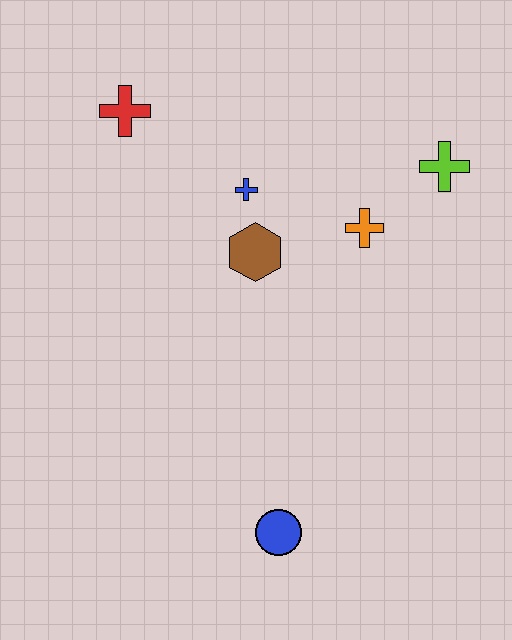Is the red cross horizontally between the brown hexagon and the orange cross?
No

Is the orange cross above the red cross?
No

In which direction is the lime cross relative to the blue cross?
The lime cross is to the right of the blue cross.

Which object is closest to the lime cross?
The orange cross is closest to the lime cross.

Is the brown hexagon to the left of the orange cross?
Yes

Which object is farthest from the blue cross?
The blue circle is farthest from the blue cross.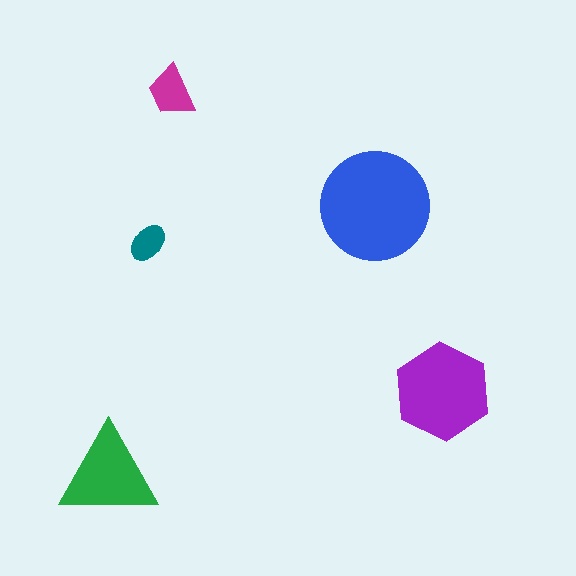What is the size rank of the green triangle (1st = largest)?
3rd.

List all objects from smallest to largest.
The teal ellipse, the magenta trapezoid, the green triangle, the purple hexagon, the blue circle.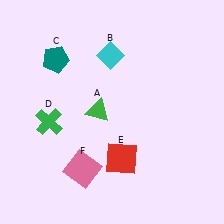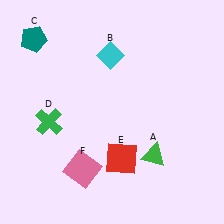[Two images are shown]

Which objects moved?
The objects that moved are: the green triangle (A), the teal pentagon (C).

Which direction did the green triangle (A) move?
The green triangle (A) moved right.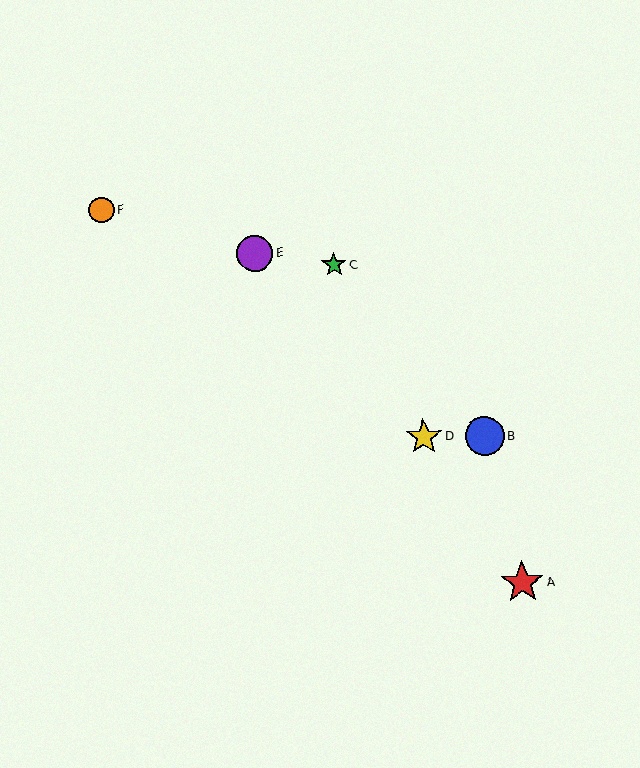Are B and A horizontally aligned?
No, B is at y≈436 and A is at y≈583.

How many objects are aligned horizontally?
2 objects (B, D) are aligned horizontally.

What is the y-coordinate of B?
Object B is at y≈436.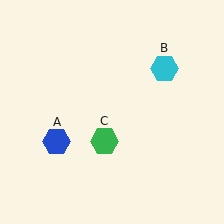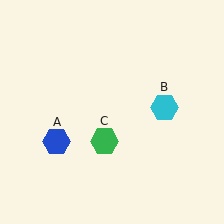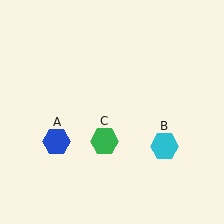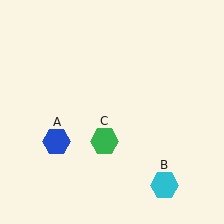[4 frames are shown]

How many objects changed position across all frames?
1 object changed position: cyan hexagon (object B).